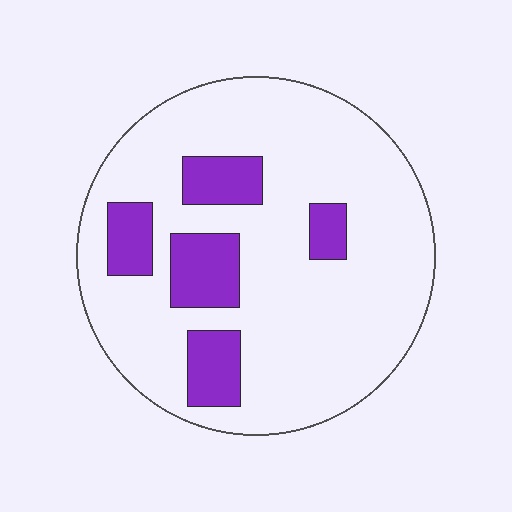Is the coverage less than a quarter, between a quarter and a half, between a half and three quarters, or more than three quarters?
Less than a quarter.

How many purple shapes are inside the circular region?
5.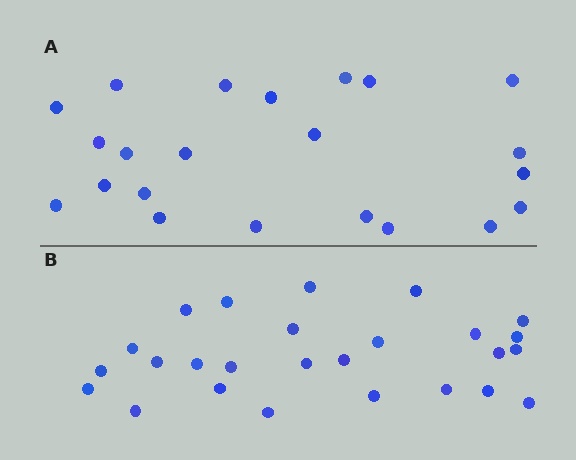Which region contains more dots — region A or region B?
Region B (the bottom region) has more dots.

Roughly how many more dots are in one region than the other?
Region B has about 4 more dots than region A.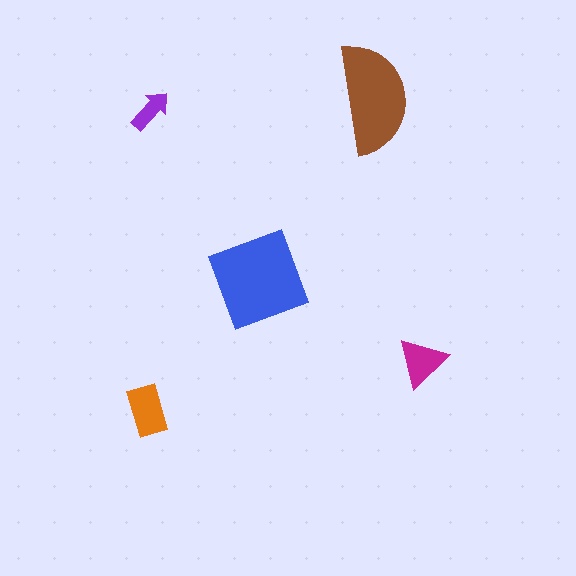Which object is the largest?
The blue diamond.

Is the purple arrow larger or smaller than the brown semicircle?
Smaller.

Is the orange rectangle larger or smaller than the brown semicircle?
Smaller.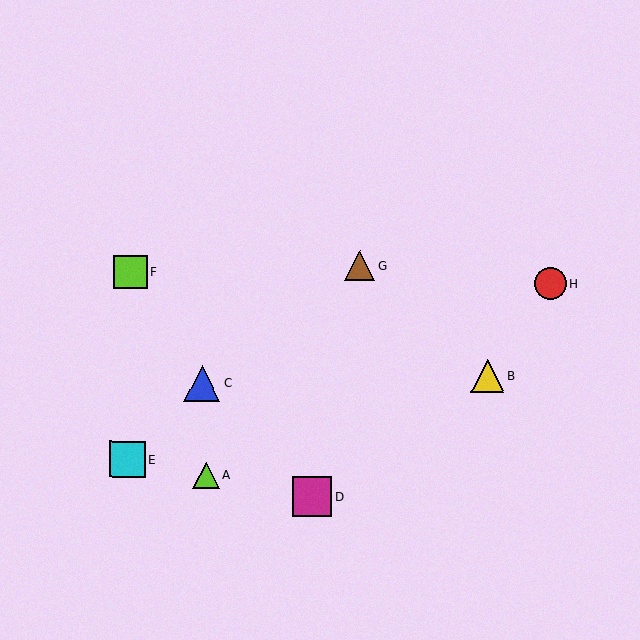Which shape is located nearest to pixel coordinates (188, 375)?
The blue triangle (labeled C) at (202, 383) is nearest to that location.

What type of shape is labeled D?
Shape D is a magenta square.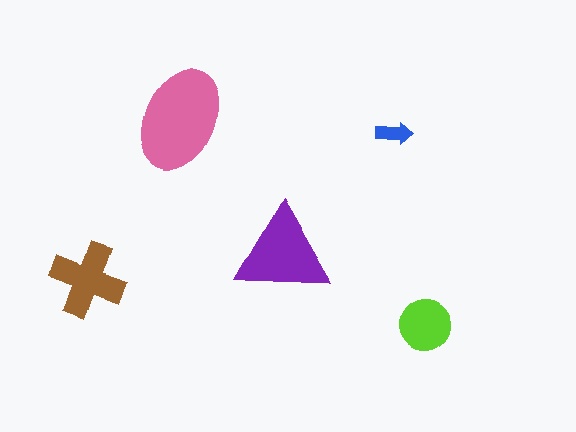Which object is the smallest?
The blue arrow.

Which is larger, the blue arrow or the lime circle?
The lime circle.